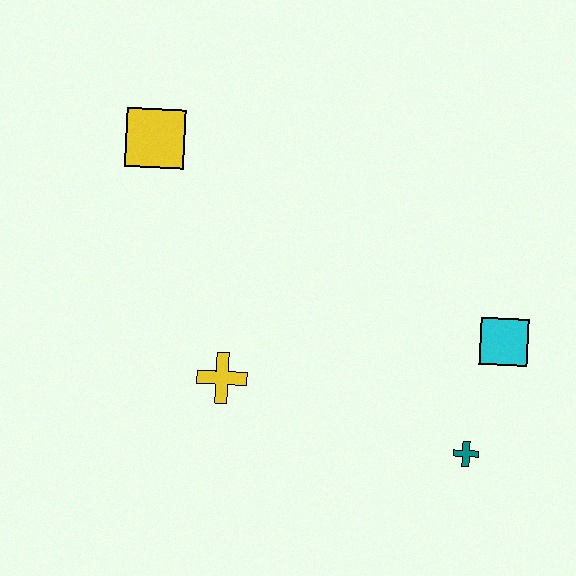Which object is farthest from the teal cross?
The yellow square is farthest from the teal cross.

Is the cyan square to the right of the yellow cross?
Yes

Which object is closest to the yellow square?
The yellow cross is closest to the yellow square.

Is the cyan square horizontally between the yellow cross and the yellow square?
No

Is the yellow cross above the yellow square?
No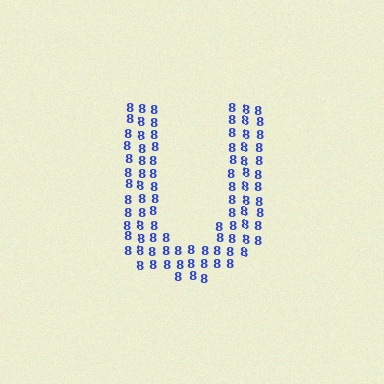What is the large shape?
The large shape is the letter U.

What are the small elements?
The small elements are digit 8's.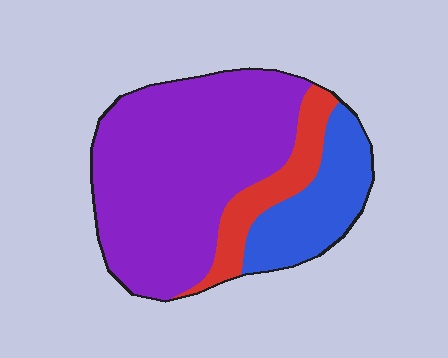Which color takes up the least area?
Red, at roughly 15%.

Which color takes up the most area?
Purple, at roughly 65%.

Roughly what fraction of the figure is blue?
Blue takes up between a sixth and a third of the figure.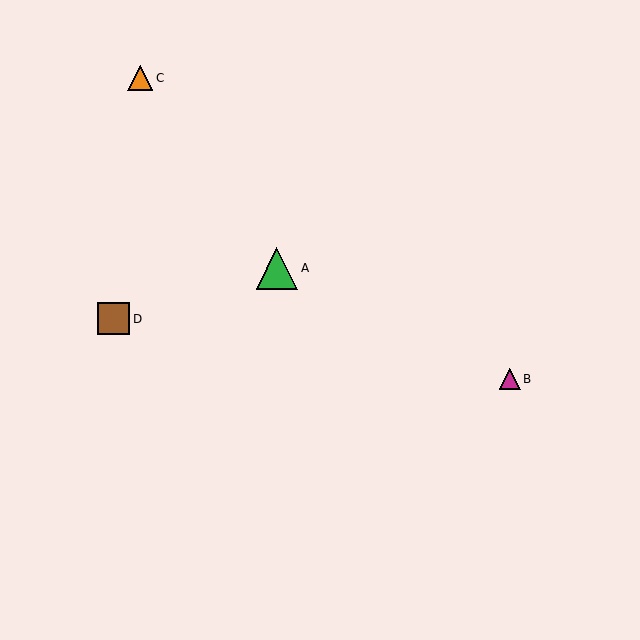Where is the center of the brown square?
The center of the brown square is at (114, 319).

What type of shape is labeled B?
Shape B is a magenta triangle.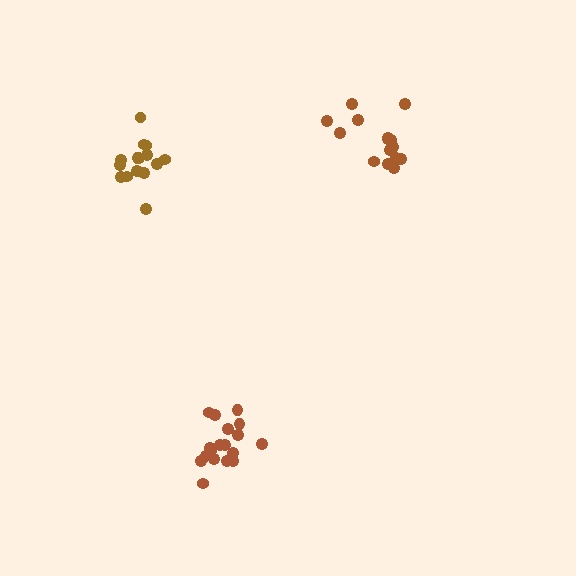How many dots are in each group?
Group 1: 16 dots, Group 2: 15 dots, Group 3: 18 dots (49 total).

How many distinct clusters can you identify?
There are 3 distinct clusters.